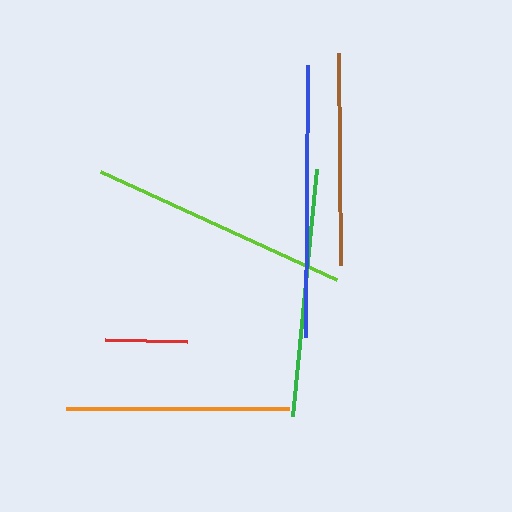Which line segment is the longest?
The blue line is the longest at approximately 272 pixels.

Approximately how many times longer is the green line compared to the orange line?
The green line is approximately 1.1 times the length of the orange line.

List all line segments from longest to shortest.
From longest to shortest: blue, lime, green, orange, brown, red.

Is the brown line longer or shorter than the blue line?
The blue line is longer than the brown line.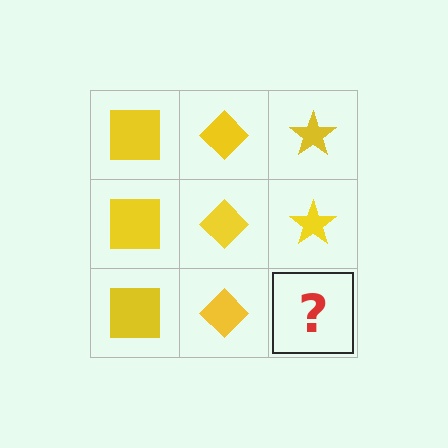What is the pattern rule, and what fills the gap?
The rule is that each column has a consistent shape. The gap should be filled with a yellow star.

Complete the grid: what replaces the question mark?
The question mark should be replaced with a yellow star.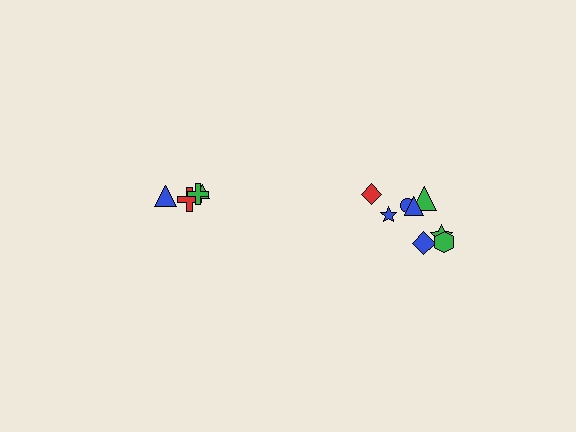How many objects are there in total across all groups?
There are 12 objects.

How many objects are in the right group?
There are 8 objects.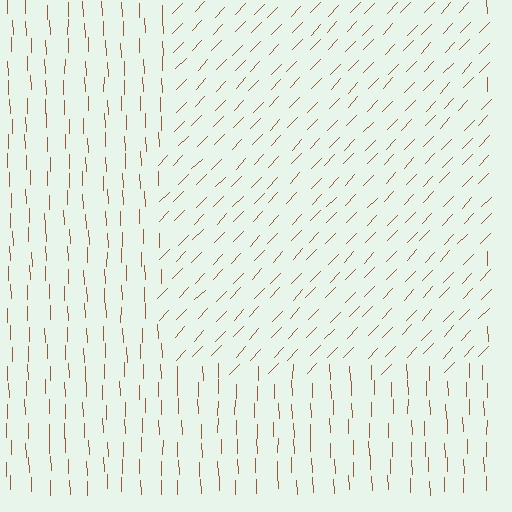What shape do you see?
I see a rectangle.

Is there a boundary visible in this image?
Yes, there is a texture boundary formed by a change in line orientation.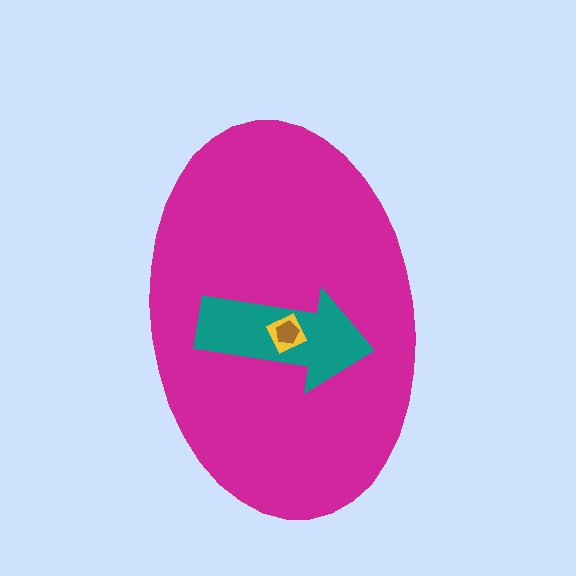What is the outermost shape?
The magenta ellipse.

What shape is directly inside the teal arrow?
The yellow square.